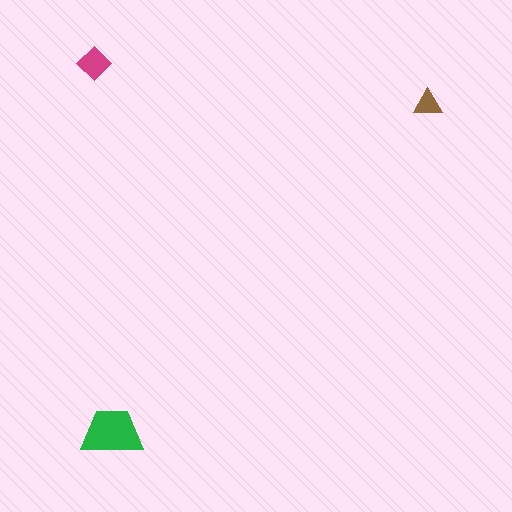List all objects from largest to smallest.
The green trapezoid, the magenta diamond, the brown triangle.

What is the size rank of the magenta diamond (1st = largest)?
2nd.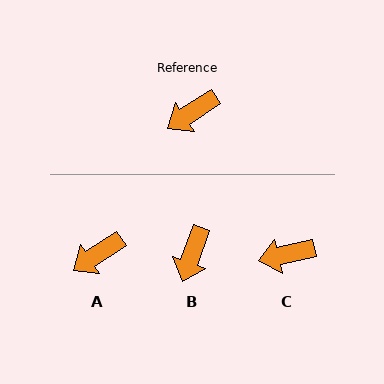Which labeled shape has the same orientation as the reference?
A.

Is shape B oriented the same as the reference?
No, it is off by about 37 degrees.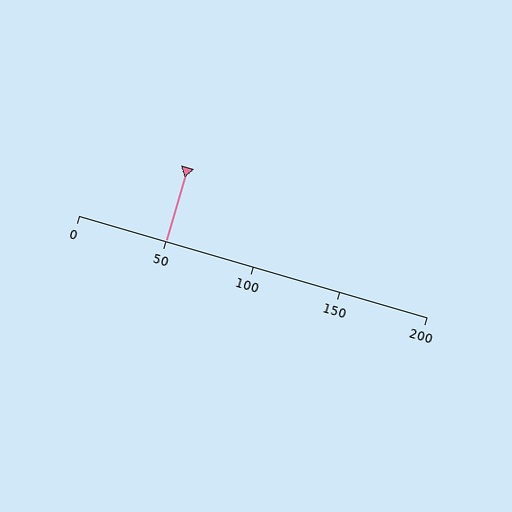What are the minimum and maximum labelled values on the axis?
The axis runs from 0 to 200.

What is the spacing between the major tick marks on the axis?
The major ticks are spaced 50 apart.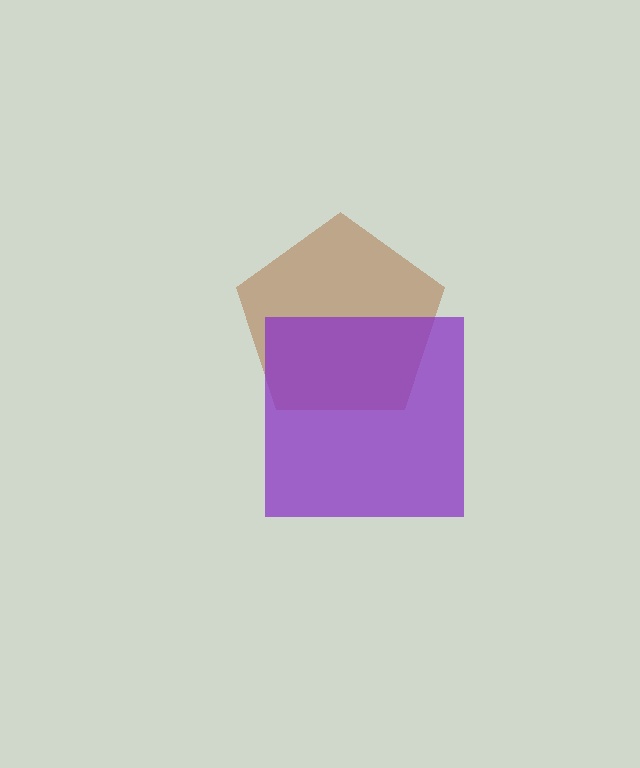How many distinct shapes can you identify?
There are 2 distinct shapes: a brown pentagon, a purple square.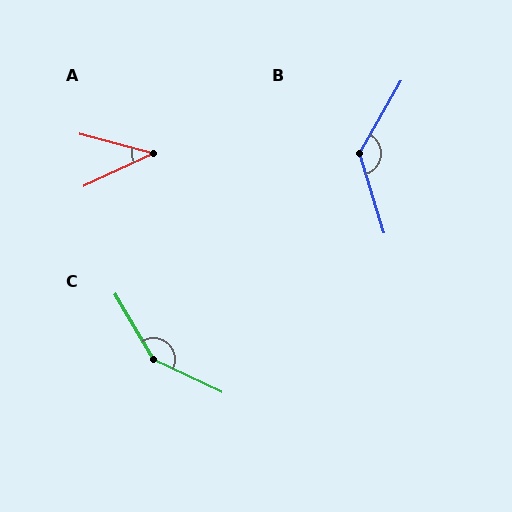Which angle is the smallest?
A, at approximately 40 degrees.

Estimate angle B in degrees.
Approximately 133 degrees.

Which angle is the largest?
C, at approximately 146 degrees.